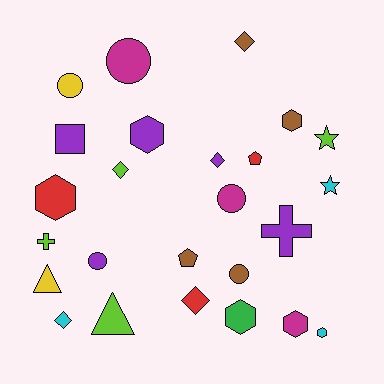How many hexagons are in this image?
There are 6 hexagons.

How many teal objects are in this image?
There are no teal objects.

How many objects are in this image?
There are 25 objects.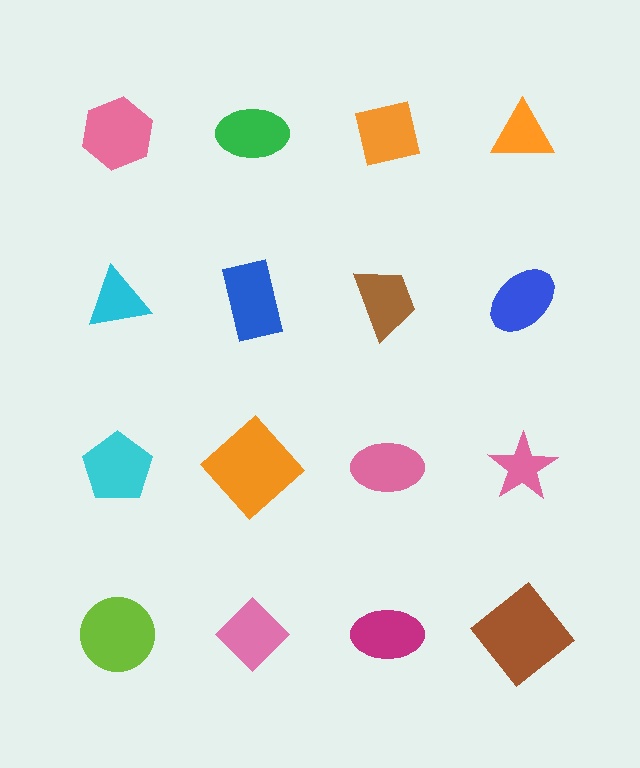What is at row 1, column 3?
An orange square.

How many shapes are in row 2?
4 shapes.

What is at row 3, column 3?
A pink ellipse.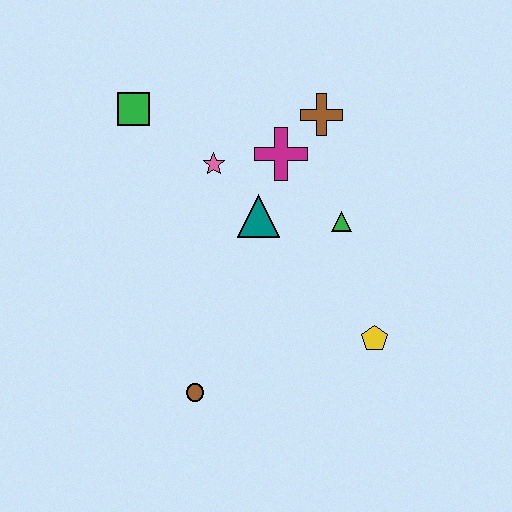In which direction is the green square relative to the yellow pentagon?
The green square is to the left of the yellow pentagon.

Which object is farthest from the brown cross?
The brown circle is farthest from the brown cross.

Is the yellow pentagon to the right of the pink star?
Yes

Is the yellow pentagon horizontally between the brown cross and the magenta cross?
No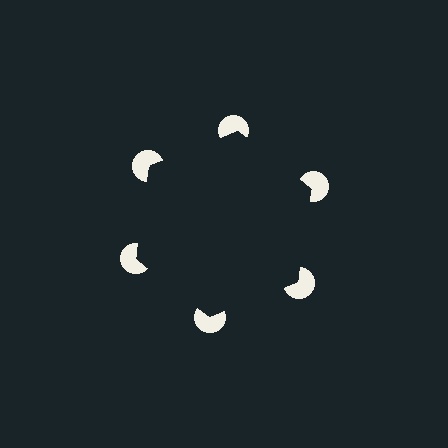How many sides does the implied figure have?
6 sides.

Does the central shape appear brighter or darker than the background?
It typically appears slightly darker than the background, even though no actual brightness change is drawn.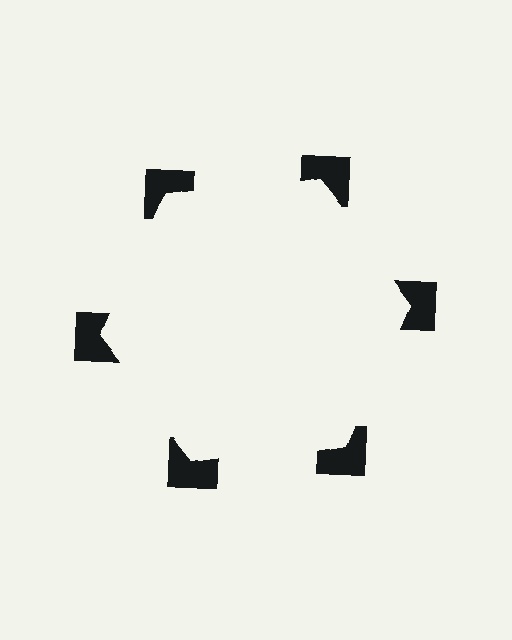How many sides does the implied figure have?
6 sides.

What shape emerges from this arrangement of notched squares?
An illusory hexagon — its edges are inferred from the aligned wedge cuts in the notched squares, not physically drawn.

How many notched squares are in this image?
There are 6 — one at each vertex of the illusory hexagon.